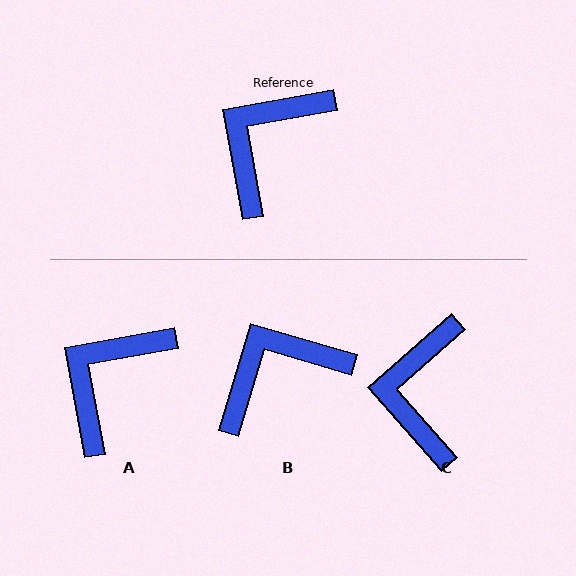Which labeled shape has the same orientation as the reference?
A.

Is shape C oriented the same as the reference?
No, it is off by about 31 degrees.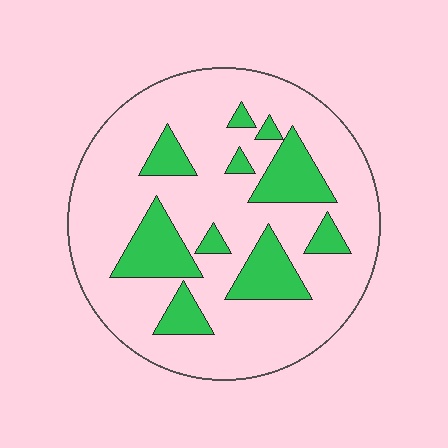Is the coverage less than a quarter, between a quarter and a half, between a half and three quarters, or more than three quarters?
Less than a quarter.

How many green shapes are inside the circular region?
10.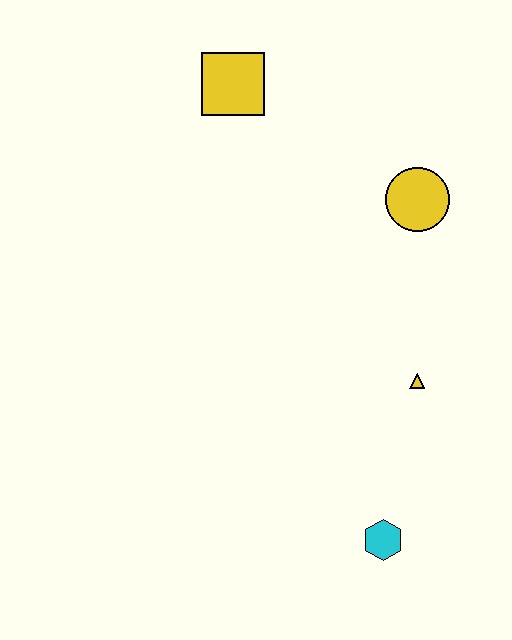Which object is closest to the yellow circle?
The yellow triangle is closest to the yellow circle.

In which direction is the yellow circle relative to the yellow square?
The yellow circle is to the right of the yellow square.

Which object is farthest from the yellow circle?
The cyan hexagon is farthest from the yellow circle.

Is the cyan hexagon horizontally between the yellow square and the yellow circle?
Yes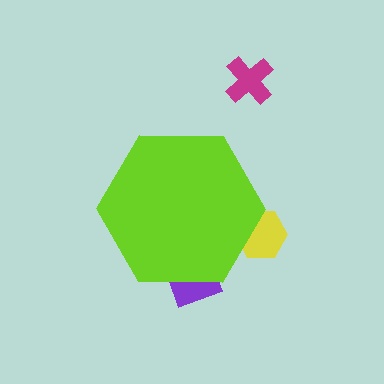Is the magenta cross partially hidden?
No, the magenta cross is fully visible.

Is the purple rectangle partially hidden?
Yes, the purple rectangle is partially hidden behind the lime hexagon.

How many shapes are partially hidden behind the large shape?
2 shapes are partially hidden.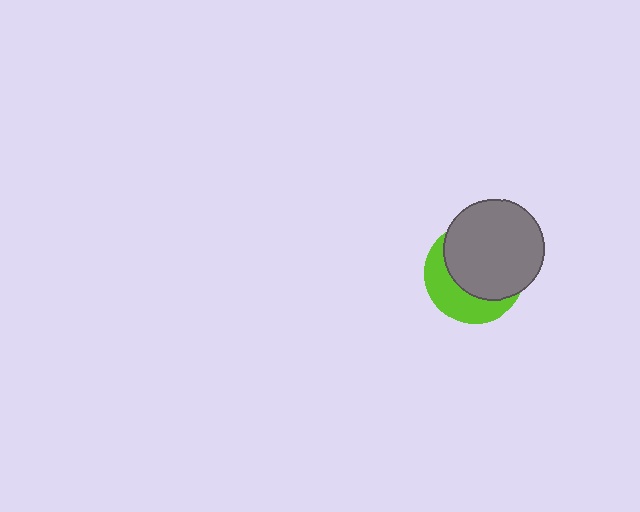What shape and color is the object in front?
The object in front is a gray circle.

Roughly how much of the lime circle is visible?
A small part of it is visible (roughly 37%).